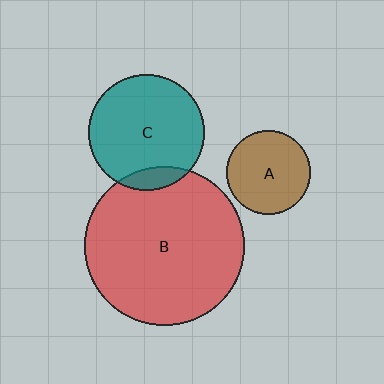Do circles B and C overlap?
Yes.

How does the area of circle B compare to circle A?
Approximately 3.6 times.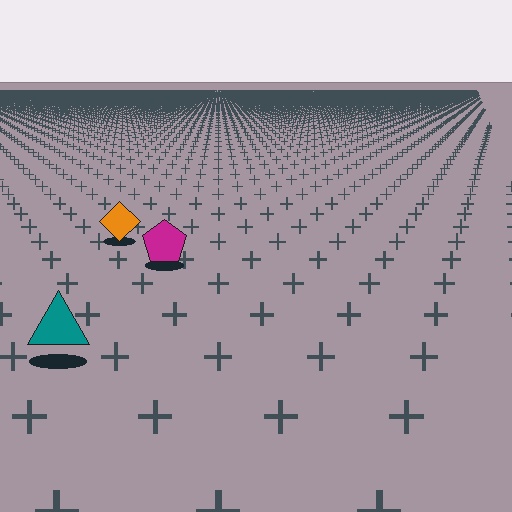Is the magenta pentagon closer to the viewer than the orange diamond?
Yes. The magenta pentagon is closer — you can tell from the texture gradient: the ground texture is coarser near it.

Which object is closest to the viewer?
The teal triangle is closest. The texture marks near it are larger and more spread out.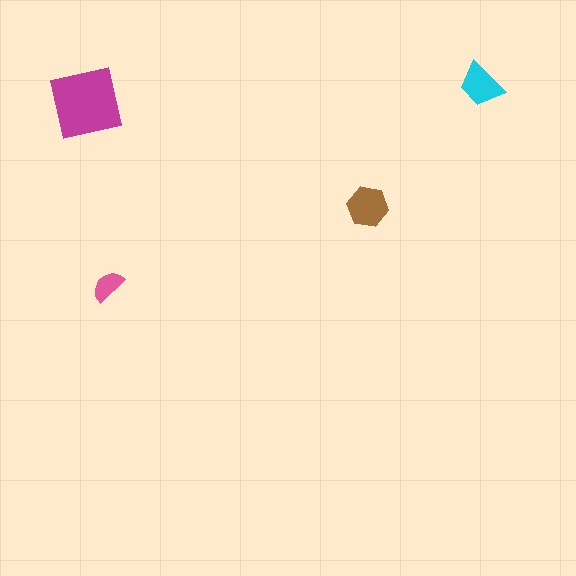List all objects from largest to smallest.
The magenta square, the brown hexagon, the cyan trapezoid, the pink semicircle.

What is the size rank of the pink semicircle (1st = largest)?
4th.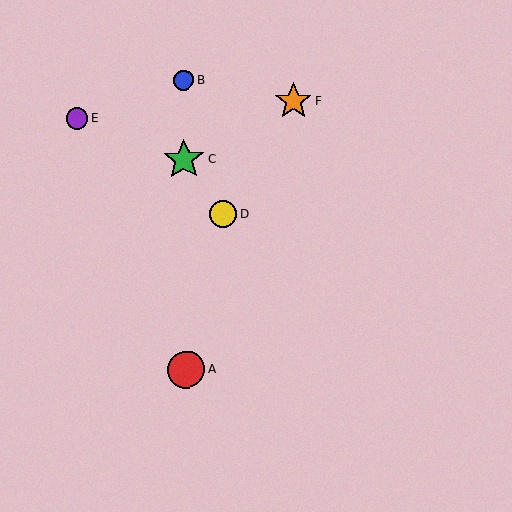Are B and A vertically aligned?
Yes, both are at x≈184.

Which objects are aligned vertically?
Objects A, B, C are aligned vertically.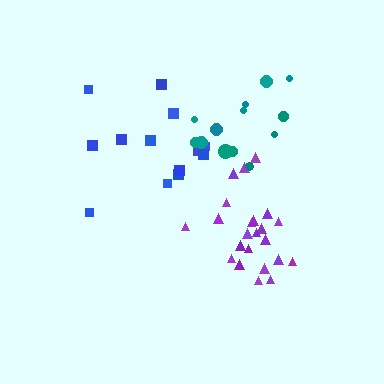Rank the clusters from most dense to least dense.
purple, teal, blue.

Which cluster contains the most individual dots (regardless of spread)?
Purple (23).